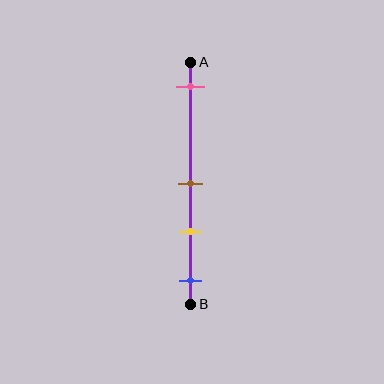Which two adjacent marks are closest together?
The brown and yellow marks are the closest adjacent pair.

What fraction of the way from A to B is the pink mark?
The pink mark is approximately 10% (0.1) of the way from A to B.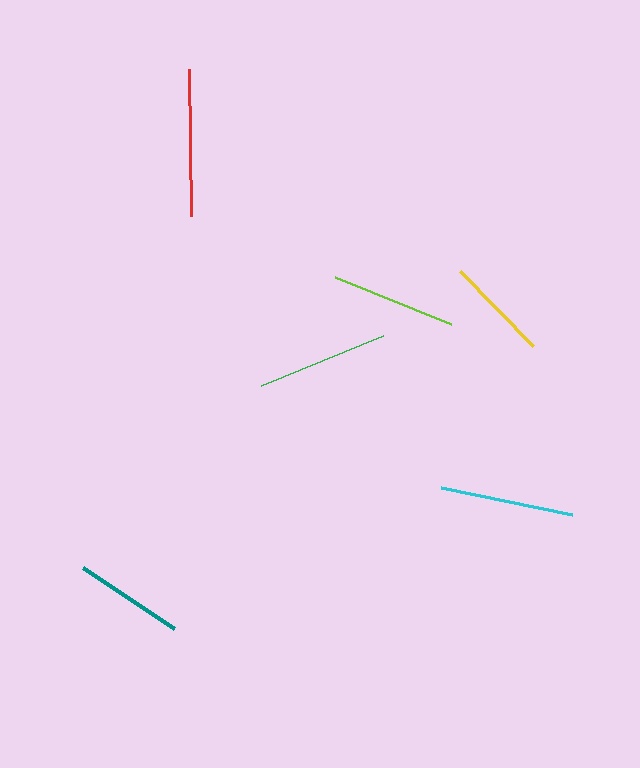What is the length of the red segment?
The red segment is approximately 147 pixels long.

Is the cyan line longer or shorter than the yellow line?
The cyan line is longer than the yellow line.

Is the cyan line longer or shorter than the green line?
The cyan line is longer than the green line.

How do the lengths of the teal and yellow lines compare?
The teal and yellow lines are approximately the same length.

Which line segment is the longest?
The red line is the longest at approximately 147 pixels.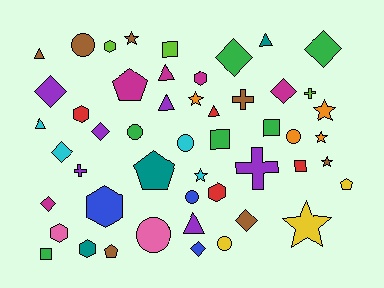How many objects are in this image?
There are 50 objects.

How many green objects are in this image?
There are 6 green objects.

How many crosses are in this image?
There are 4 crosses.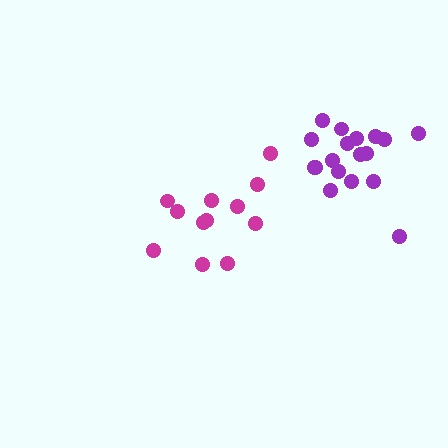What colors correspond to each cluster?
The clusters are colored: purple, magenta.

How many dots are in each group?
Group 1: 18 dots, Group 2: 12 dots (30 total).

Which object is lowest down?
The magenta cluster is bottommost.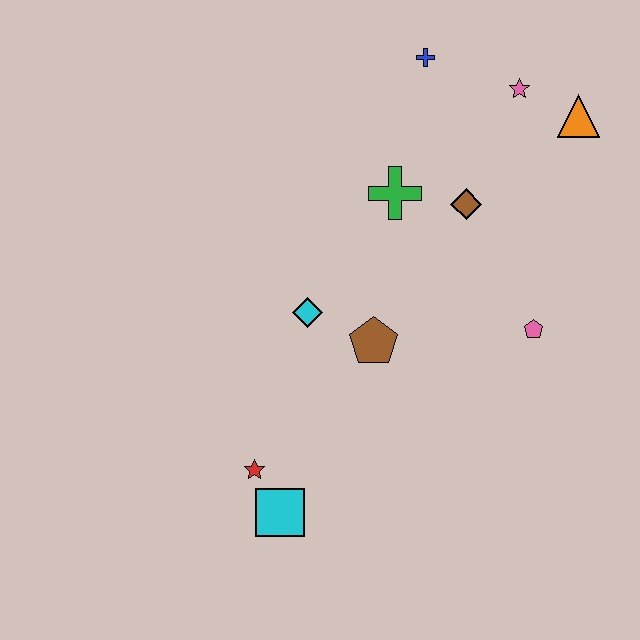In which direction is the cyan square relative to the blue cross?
The cyan square is below the blue cross.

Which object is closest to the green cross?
The brown diamond is closest to the green cross.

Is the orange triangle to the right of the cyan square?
Yes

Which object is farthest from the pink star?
The cyan square is farthest from the pink star.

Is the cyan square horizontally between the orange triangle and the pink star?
No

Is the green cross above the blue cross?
No